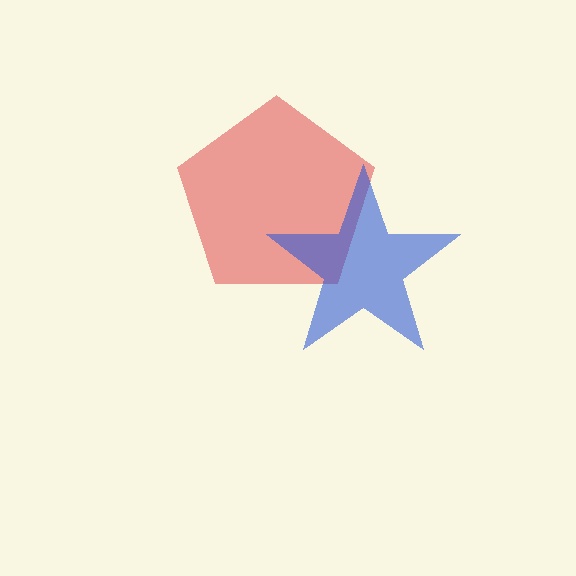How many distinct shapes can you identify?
There are 2 distinct shapes: a red pentagon, a blue star.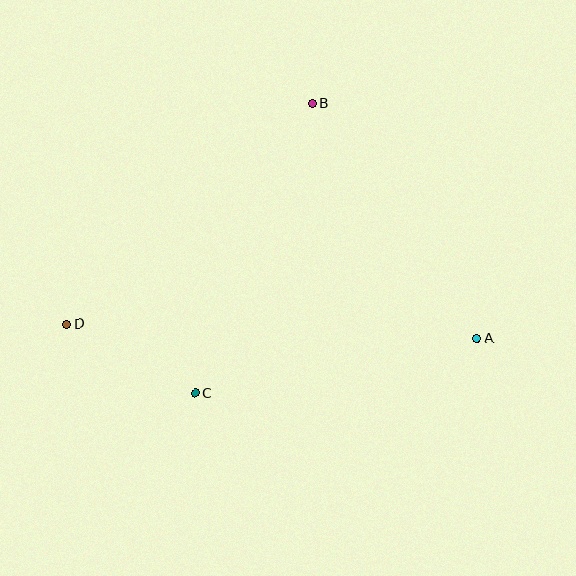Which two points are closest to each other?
Points C and D are closest to each other.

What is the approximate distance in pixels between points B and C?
The distance between B and C is approximately 313 pixels.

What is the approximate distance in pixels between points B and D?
The distance between B and D is approximately 331 pixels.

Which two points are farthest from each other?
Points A and D are farthest from each other.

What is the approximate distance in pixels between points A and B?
The distance between A and B is approximately 287 pixels.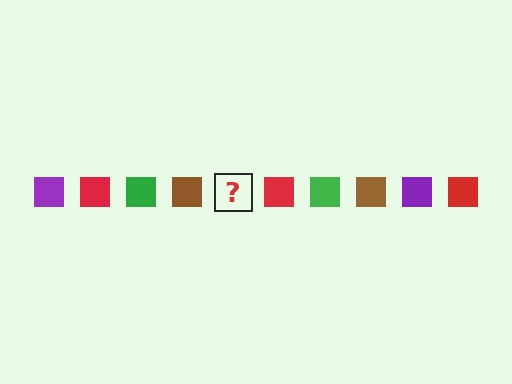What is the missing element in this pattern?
The missing element is a purple square.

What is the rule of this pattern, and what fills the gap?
The rule is that the pattern cycles through purple, red, green, brown squares. The gap should be filled with a purple square.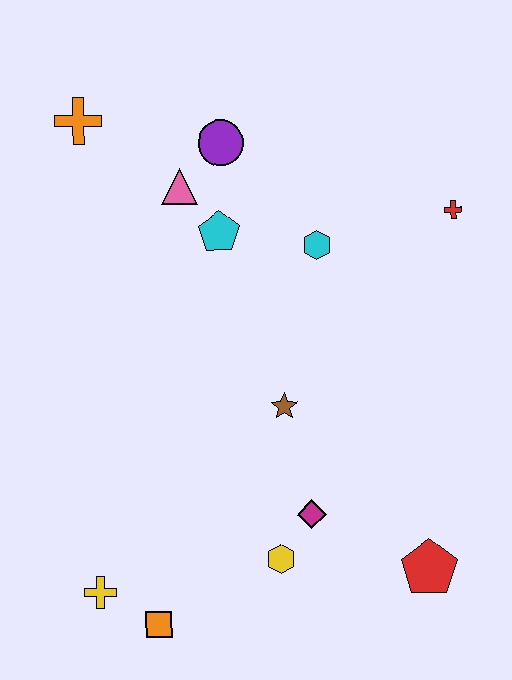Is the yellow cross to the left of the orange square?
Yes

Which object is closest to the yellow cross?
The orange square is closest to the yellow cross.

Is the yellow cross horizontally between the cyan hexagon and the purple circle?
No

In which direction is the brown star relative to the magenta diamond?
The brown star is above the magenta diamond.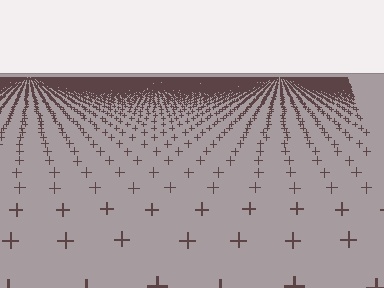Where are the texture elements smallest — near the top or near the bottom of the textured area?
Near the top.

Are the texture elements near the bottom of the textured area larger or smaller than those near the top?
Larger. Near the bottom, elements are closer to the viewer and appear at a bigger on-screen size.